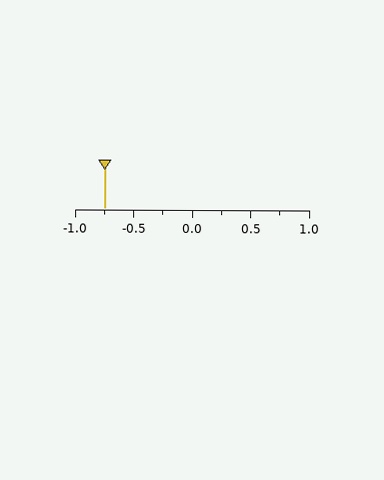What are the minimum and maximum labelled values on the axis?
The axis runs from -1.0 to 1.0.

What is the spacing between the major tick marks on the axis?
The major ticks are spaced 0.5 apart.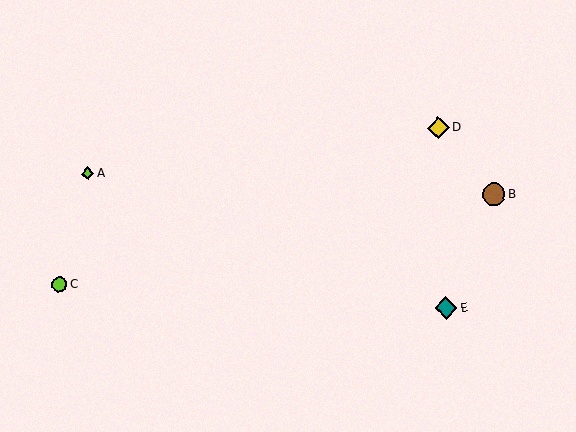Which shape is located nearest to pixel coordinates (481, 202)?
The brown circle (labeled B) at (494, 195) is nearest to that location.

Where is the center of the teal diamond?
The center of the teal diamond is at (446, 308).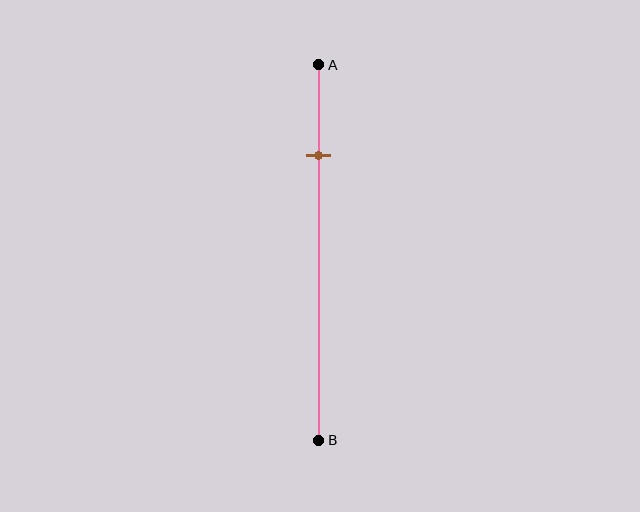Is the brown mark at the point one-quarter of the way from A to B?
Yes, the mark is approximately at the one-quarter point.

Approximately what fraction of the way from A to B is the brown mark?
The brown mark is approximately 25% of the way from A to B.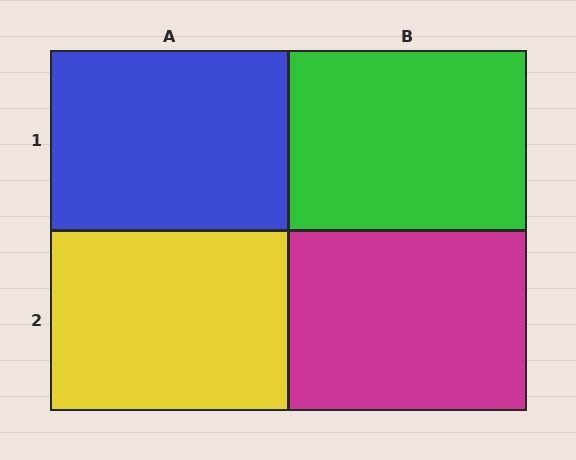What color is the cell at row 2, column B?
Magenta.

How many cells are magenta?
1 cell is magenta.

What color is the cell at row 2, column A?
Yellow.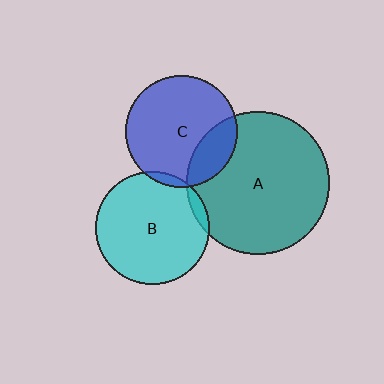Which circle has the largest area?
Circle A (teal).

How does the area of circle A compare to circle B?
Approximately 1.6 times.